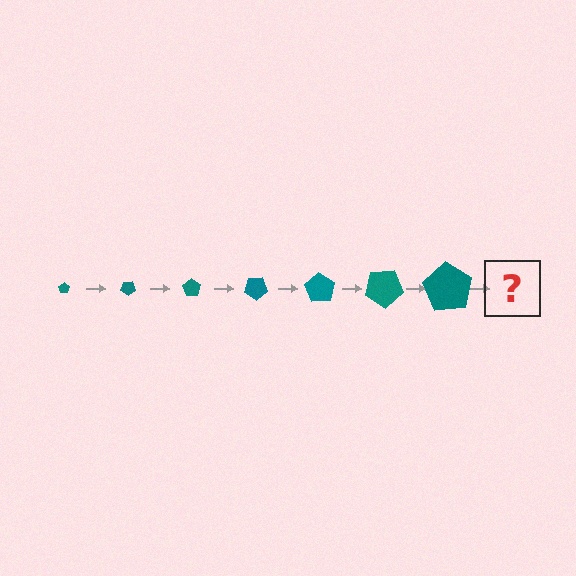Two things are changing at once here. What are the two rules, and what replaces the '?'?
The two rules are that the pentagon grows larger each step and it rotates 35 degrees each step. The '?' should be a pentagon, larger than the previous one and rotated 245 degrees from the start.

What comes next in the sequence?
The next element should be a pentagon, larger than the previous one and rotated 245 degrees from the start.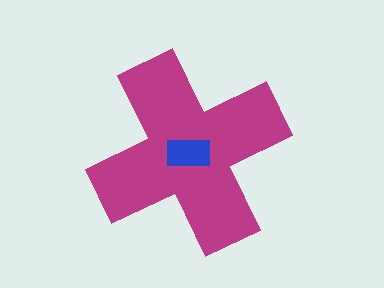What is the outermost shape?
The magenta cross.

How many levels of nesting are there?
2.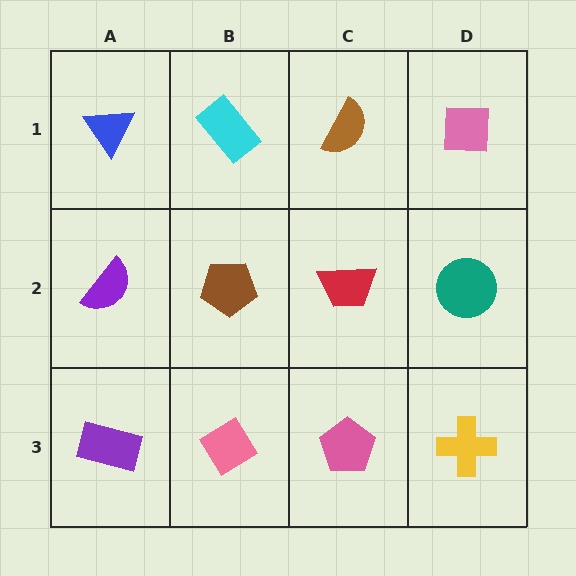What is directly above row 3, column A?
A purple semicircle.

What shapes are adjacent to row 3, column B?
A brown pentagon (row 2, column B), a purple rectangle (row 3, column A), a pink pentagon (row 3, column C).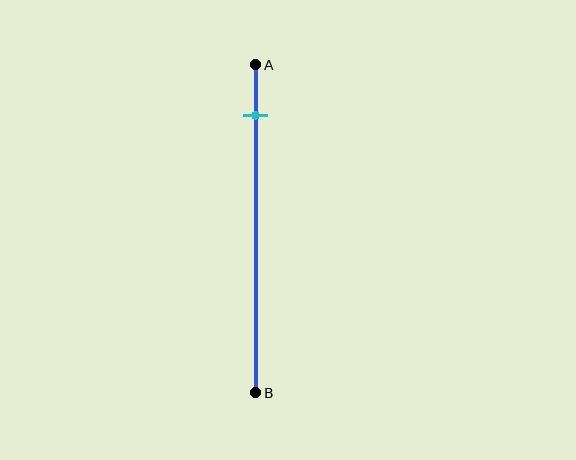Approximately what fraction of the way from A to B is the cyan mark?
The cyan mark is approximately 15% of the way from A to B.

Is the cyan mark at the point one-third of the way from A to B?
No, the mark is at about 15% from A, not at the 33% one-third point.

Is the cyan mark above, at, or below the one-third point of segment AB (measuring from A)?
The cyan mark is above the one-third point of segment AB.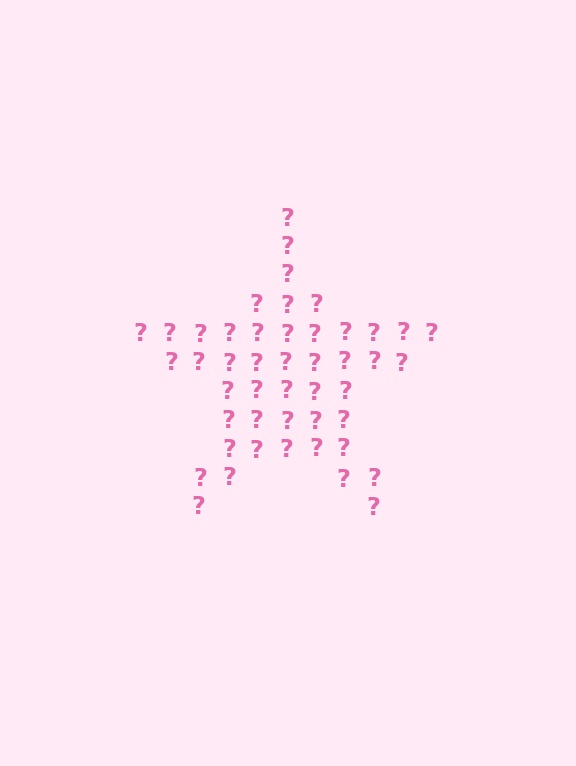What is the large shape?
The large shape is a star.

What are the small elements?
The small elements are question marks.